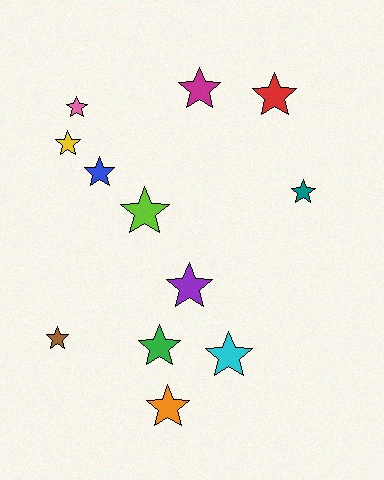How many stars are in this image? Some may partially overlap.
There are 12 stars.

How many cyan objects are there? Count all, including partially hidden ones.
There is 1 cyan object.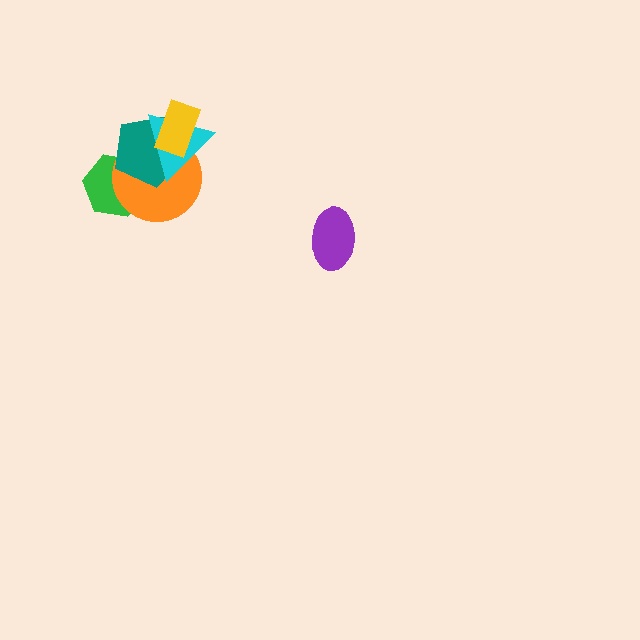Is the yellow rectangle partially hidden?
No, no other shape covers it.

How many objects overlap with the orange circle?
4 objects overlap with the orange circle.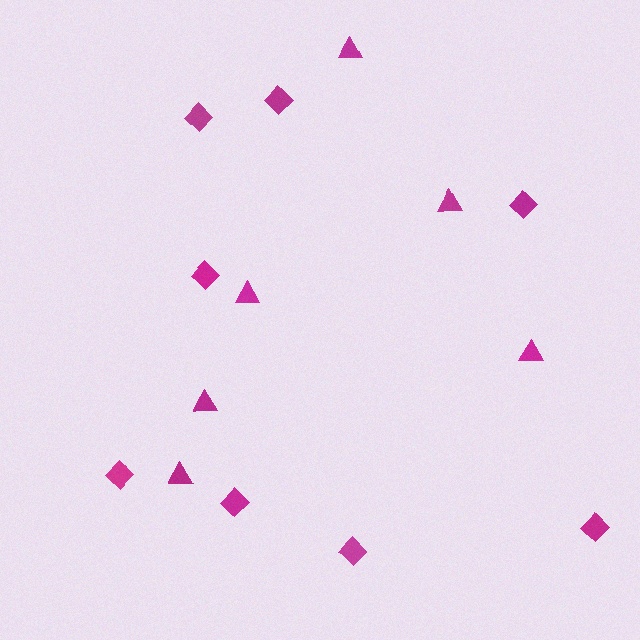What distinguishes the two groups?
There are 2 groups: one group of triangles (6) and one group of diamonds (8).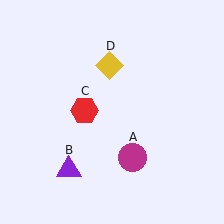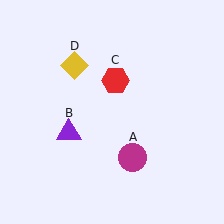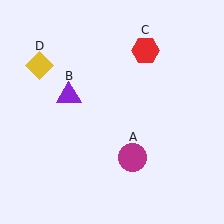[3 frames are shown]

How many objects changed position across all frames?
3 objects changed position: purple triangle (object B), red hexagon (object C), yellow diamond (object D).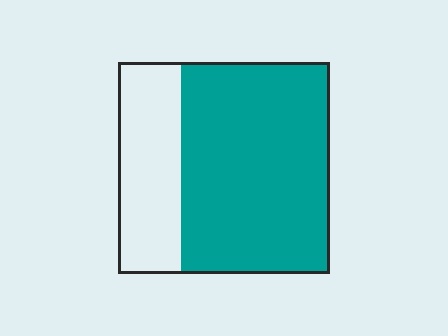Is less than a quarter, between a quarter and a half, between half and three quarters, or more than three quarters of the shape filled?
Between half and three quarters.